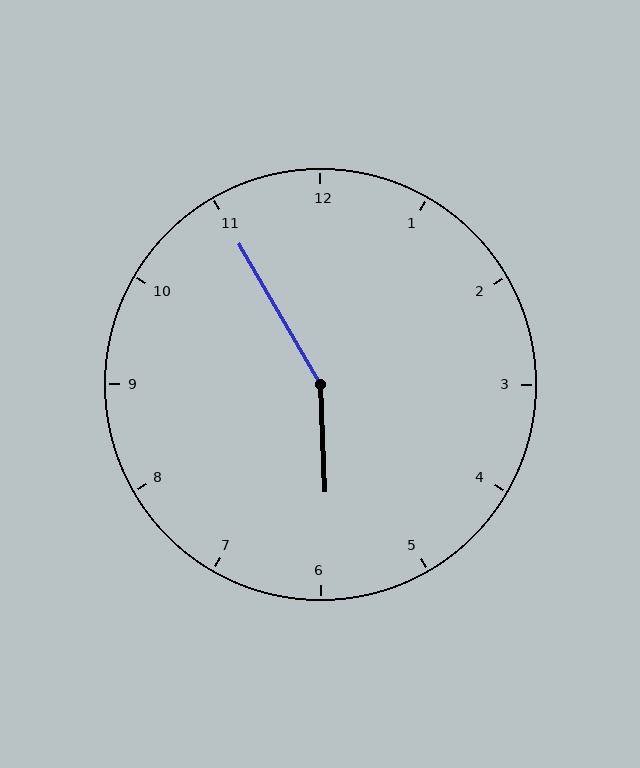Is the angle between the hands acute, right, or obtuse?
It is obtuse.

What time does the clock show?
5:55.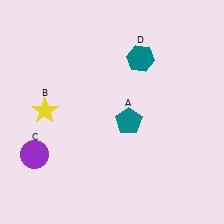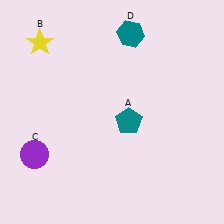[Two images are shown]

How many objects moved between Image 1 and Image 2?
2 objects moved between the two images.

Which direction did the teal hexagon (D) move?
The teal hexagon (D) moved up.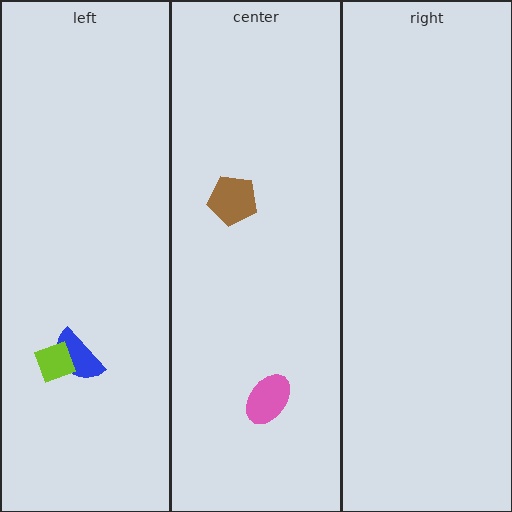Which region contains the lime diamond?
The left region.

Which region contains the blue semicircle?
The left region.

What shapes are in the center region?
The pink ellipse, the brown pentagon.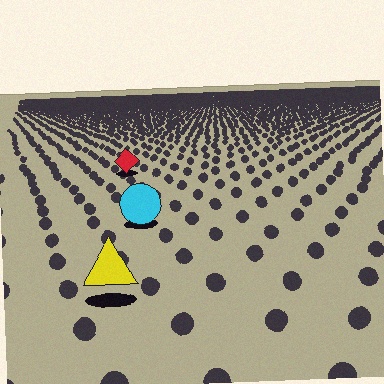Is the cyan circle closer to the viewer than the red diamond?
Yes. The cyan circle is closer — you can tell from the texture gradient: the ground texture is coarser near it.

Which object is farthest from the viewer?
The red diamond is farthest from the viewer. It appears smaller and the ground texture around it is denser.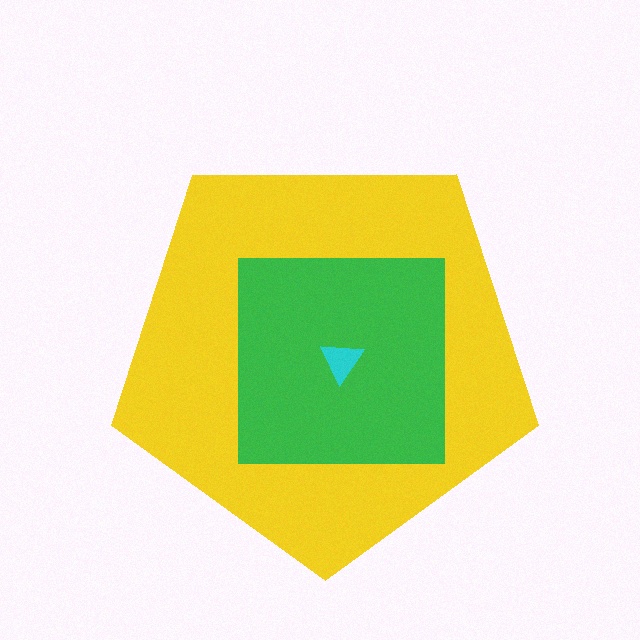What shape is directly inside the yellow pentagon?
The green square.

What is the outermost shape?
The yellow pentagon.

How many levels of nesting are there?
3.